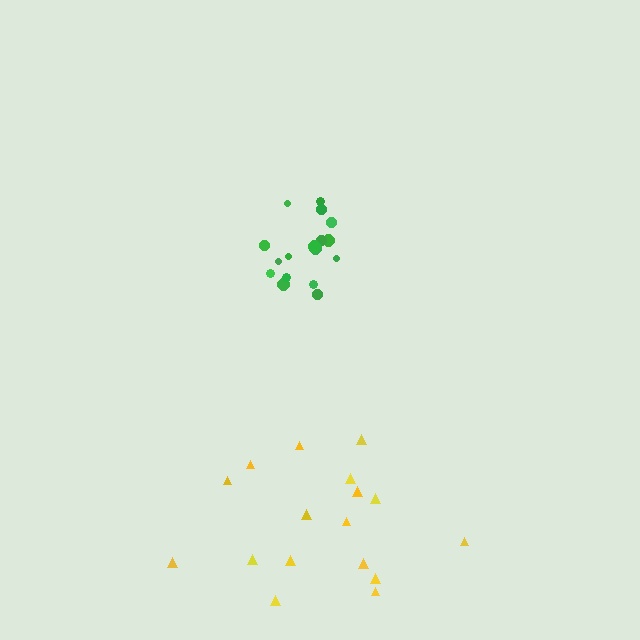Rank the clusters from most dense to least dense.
green, yellow.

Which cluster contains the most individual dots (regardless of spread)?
Green (17).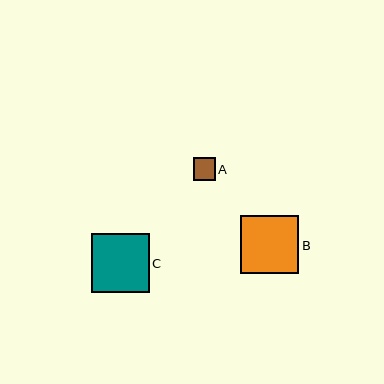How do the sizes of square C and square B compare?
Square C and square B are approximately the same size.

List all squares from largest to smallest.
From largest to smallest: C, B, A.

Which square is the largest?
Square C is the largest with a size of approximately 58 pixels.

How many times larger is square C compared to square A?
Square C is approximately 2.6 times the size of square A.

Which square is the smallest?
Square A is the smallest with a size of approximately 22 pixels.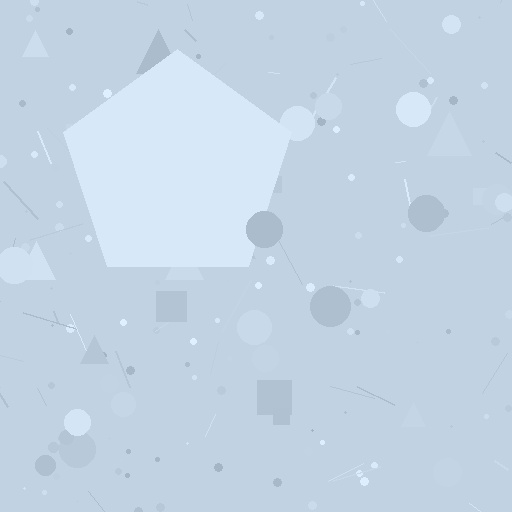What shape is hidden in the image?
A pentagon is hidden in the image.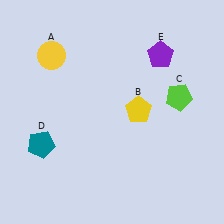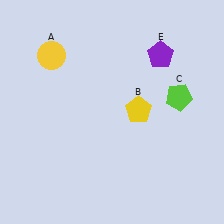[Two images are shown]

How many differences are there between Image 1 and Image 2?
There is 1 difference between the two images.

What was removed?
The teal pentagon (D) was removed in Image 2.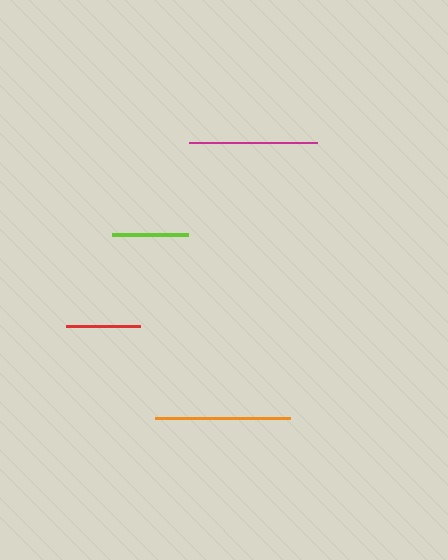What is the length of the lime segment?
The lime segment is approximately 76 pixels long.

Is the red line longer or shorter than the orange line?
The orange line is longer than the red line.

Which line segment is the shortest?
The red line is the shortest at approximately 74 pixels.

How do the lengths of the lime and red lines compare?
The lime and red lines are approximately the same length.